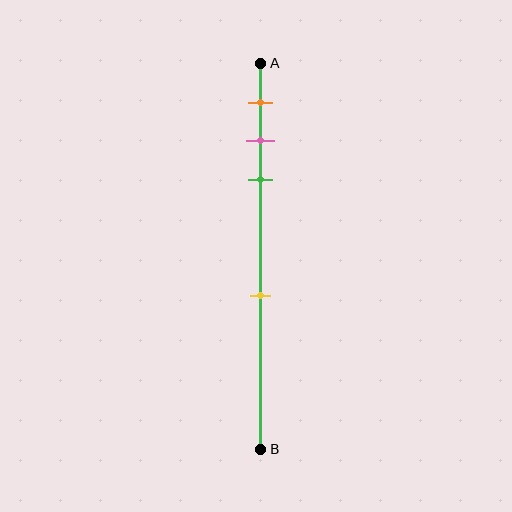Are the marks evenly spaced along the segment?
No, the marks are not evenly spaced.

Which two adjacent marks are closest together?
The pink and green marks are the closest adjacent pair.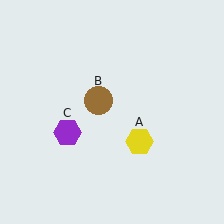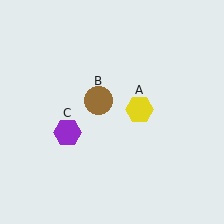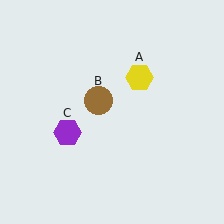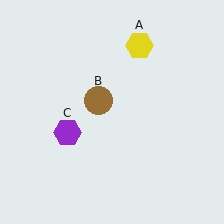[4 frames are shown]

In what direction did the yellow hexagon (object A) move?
The yellow hexagon (object A) moved up.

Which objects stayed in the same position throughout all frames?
Brown circle (object B) and purple hexagon (object C) remained stationary.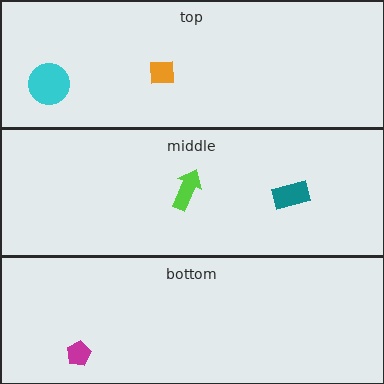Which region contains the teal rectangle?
The middle region.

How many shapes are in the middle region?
2.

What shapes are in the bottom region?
The magenta pentagon.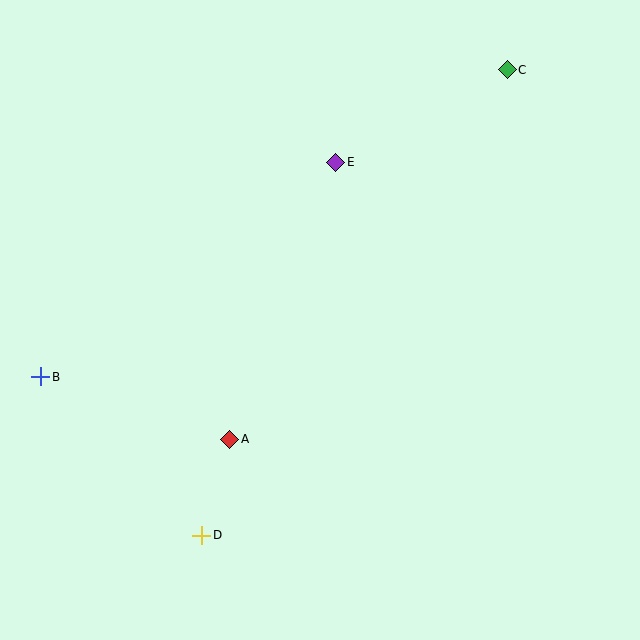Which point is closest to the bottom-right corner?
Point D is closest to the bottom-right corner.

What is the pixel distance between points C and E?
The distance between C and E is 195 pixels.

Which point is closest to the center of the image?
Point A at (230, 439) is closest to the center.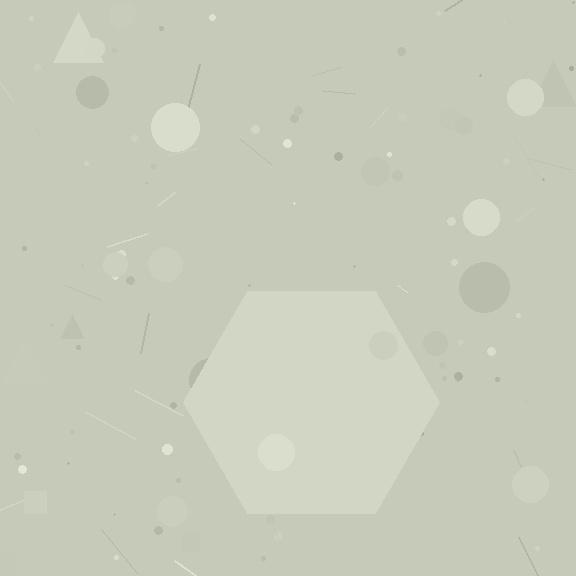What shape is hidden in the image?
A hexagon is hidden in the image.